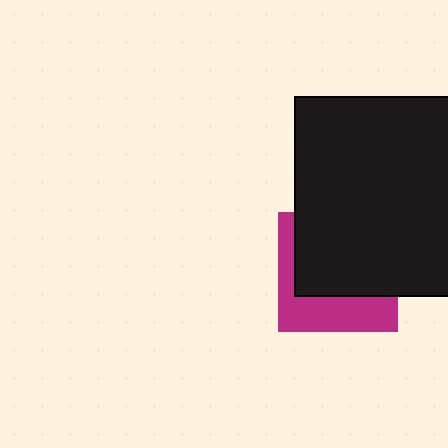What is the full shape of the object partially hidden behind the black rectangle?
The partially hidden object is a magenta square.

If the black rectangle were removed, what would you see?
You would see the complete magenta square.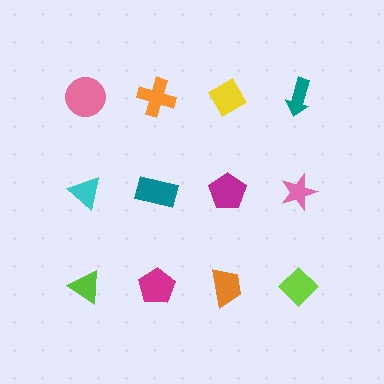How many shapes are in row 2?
4 shapes.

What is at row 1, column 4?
A teal arrow.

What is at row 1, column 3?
A yellow diamond.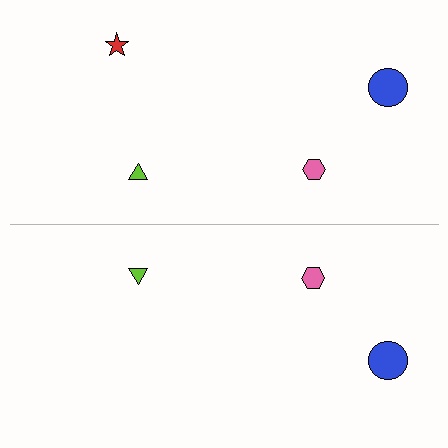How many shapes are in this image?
There are 7 shapes in this image.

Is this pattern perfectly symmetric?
No, the pattern is not perfectly symmetric. A red star is missing from the bottom side.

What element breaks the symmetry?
A red star is missing from the bottom side.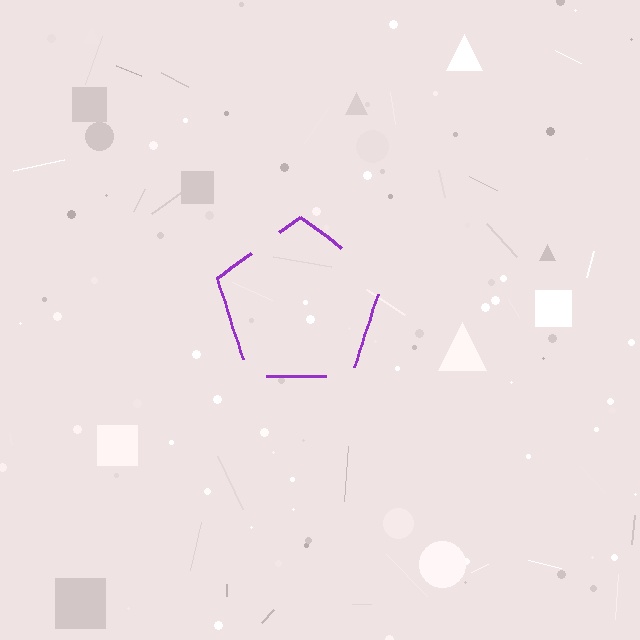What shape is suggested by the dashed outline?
The dashed outline suggests a pentagon.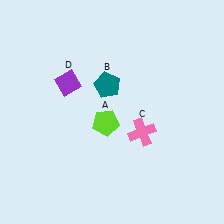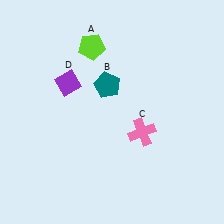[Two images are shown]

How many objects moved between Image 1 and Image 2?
1 object moved between the two images.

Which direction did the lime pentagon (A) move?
The lime pentagon (A) moved up.